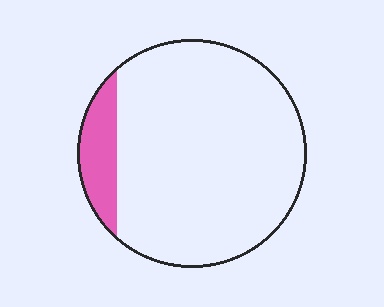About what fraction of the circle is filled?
About one eighth (1/8).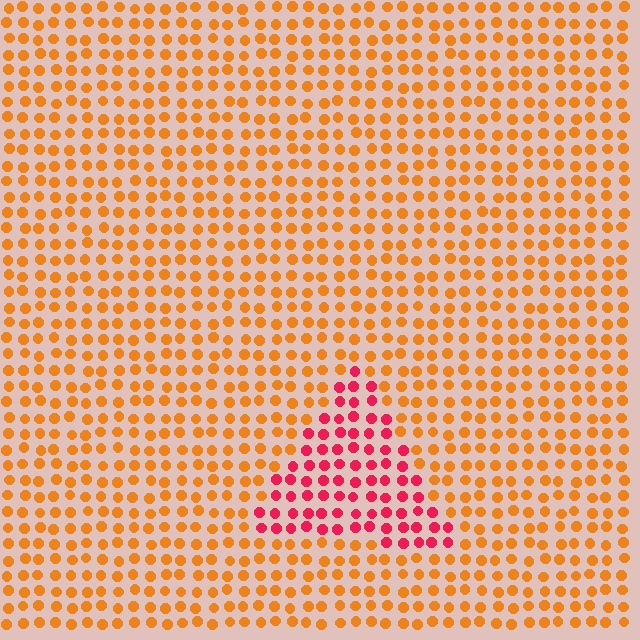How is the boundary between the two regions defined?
The boundary is defined purely by a slight shift in hue (about 46 degrees). Spacing, size, and orientation are identical on both sides.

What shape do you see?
I see a triangle.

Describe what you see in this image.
The image is filled with small orange elements in a uniform arrangement. A triangle-shaped region is visible where the elements are tinted to a slightly different hue, forming a subtle color boundary.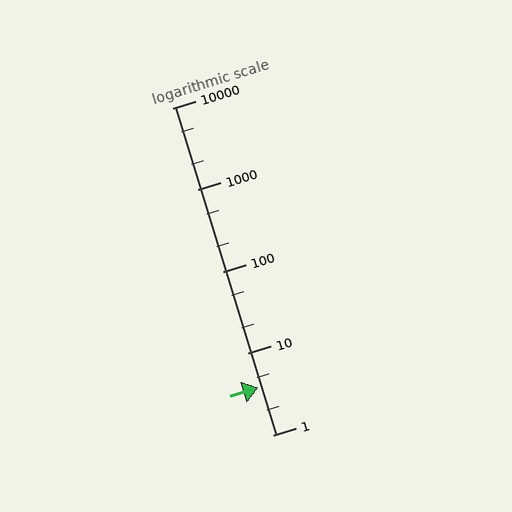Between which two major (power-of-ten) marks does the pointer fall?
The pointer is between 1 and 10.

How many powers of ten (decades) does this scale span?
The scale spans 4 decades, from 1 to 10000.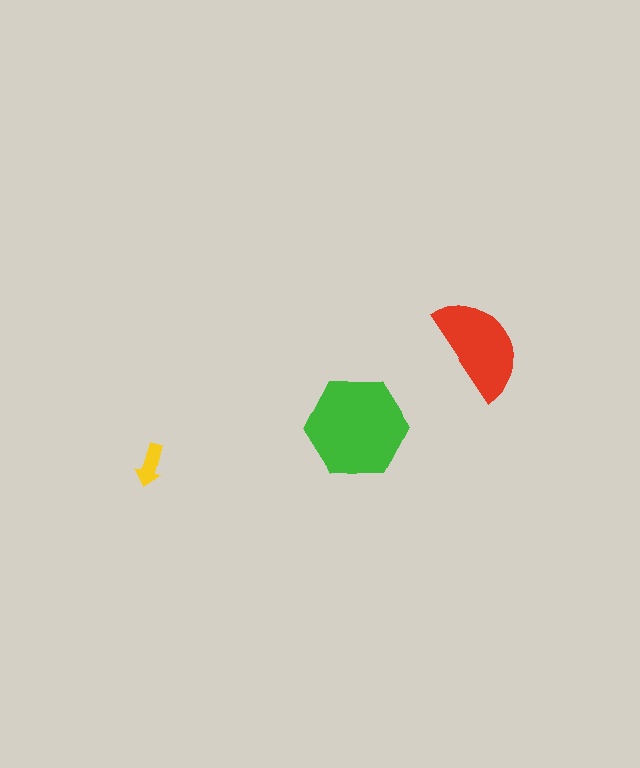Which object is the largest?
The green hexagon.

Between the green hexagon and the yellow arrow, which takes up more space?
The green hexagon.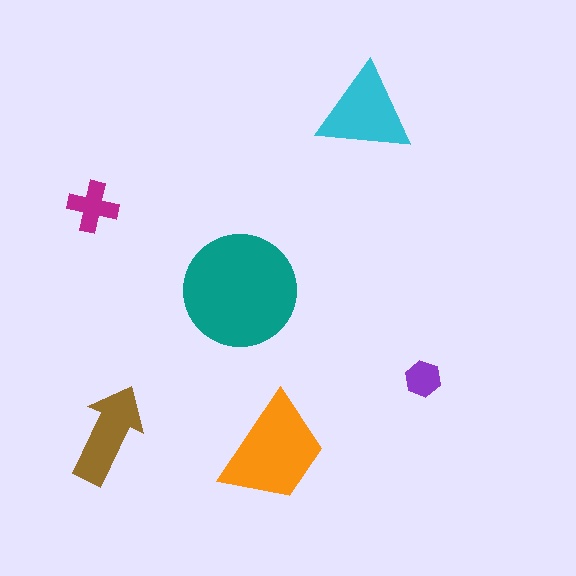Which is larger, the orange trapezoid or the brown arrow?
The orange trapezoid.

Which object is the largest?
The teal circle.